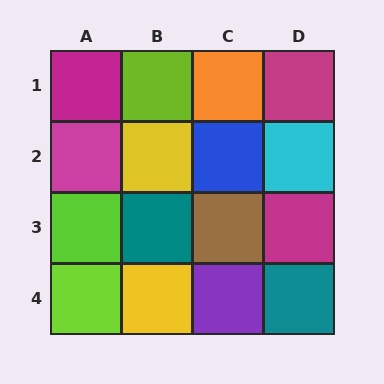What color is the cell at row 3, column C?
Brown.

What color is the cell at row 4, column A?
Lime.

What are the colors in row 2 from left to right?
Magenta, yellow, blue, cyan.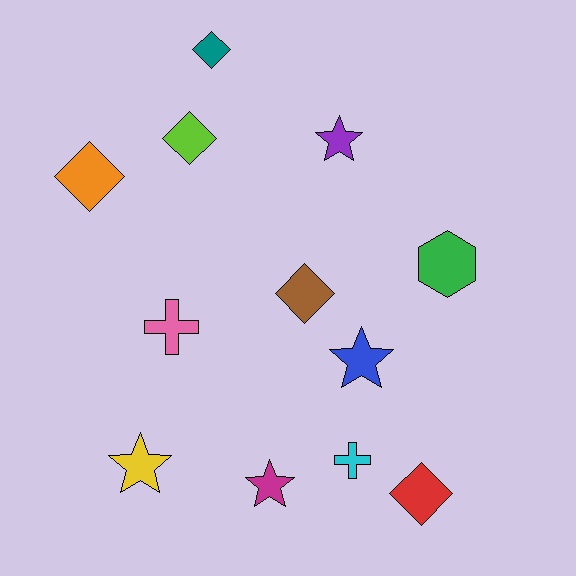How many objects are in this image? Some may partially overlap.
There are 12 objects.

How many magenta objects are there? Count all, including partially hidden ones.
There is 1 magenta object.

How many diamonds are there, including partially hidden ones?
There are 5 diamonds.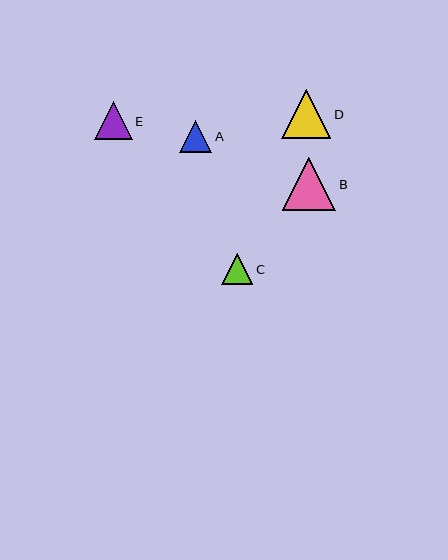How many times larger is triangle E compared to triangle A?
Triangle E is approximately 1.2 times the size of triangle A.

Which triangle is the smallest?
Triangle C is the smallest with a size of approximately 32 pixels.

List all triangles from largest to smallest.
From largest to smallest: B, D, E, A, C.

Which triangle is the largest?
Triangle B is the largest with a size of approximately 54 pixels.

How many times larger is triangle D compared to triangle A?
Triangle D is approximately 1.5 times the size of triangle A.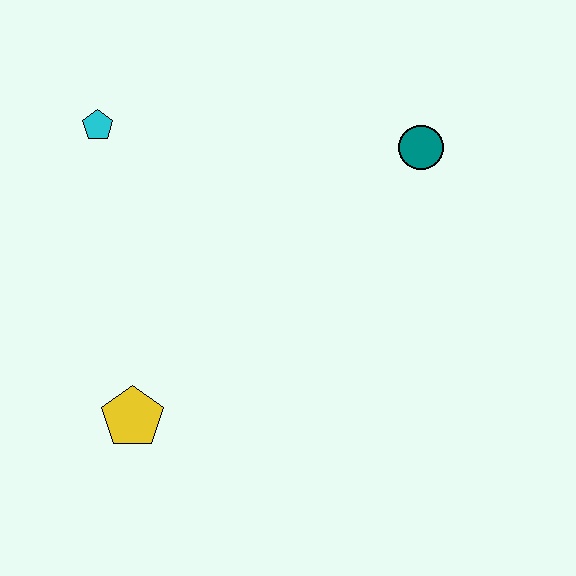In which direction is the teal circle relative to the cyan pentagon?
The teal circle is to the right of the cyan pentagon.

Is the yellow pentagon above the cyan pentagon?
No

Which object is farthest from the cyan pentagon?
The teal circle is farthest from the cyan pentagon.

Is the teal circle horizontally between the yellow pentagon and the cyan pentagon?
No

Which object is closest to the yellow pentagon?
The cyan pentagon is closest to the yellow pentagon.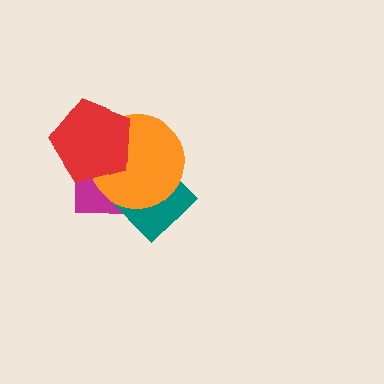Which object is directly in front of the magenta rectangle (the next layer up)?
The teal diamond is directly in front of the magenta rectangle.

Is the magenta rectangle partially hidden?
Yes, it is partially covered by another shape.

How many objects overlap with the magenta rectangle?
3 objects overlap with the magenta rectangle.